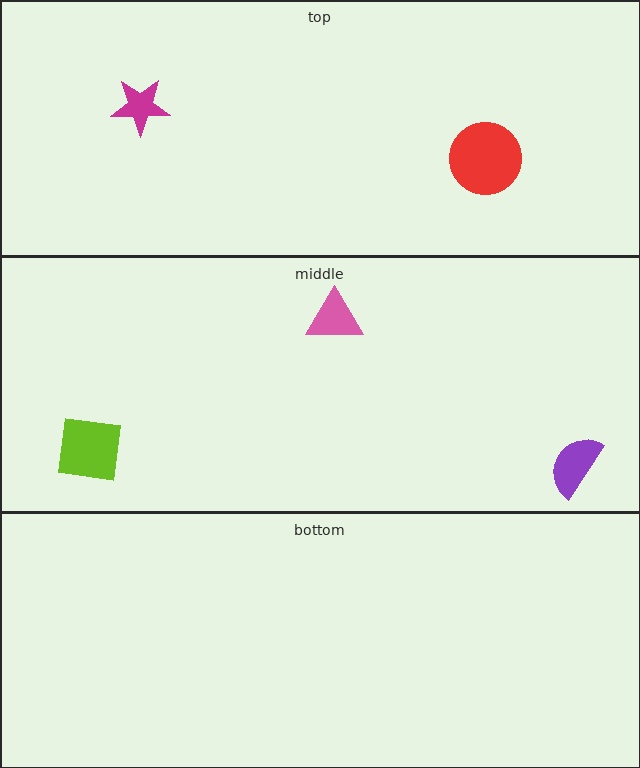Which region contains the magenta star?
The top region.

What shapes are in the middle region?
The purple semicircle, the lime square, the pink triangle.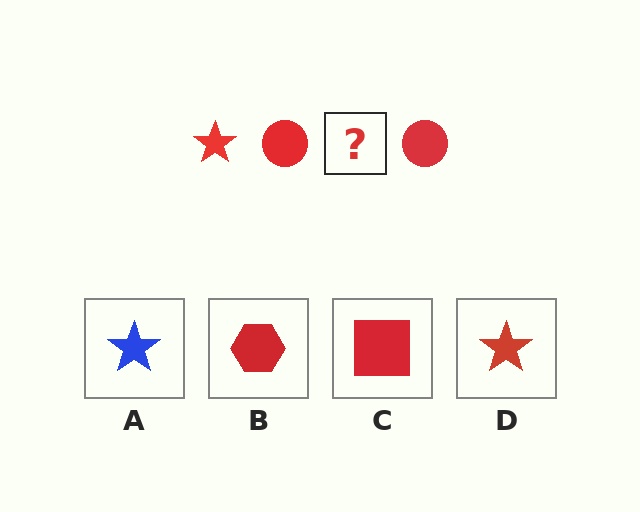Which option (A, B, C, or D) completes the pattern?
D.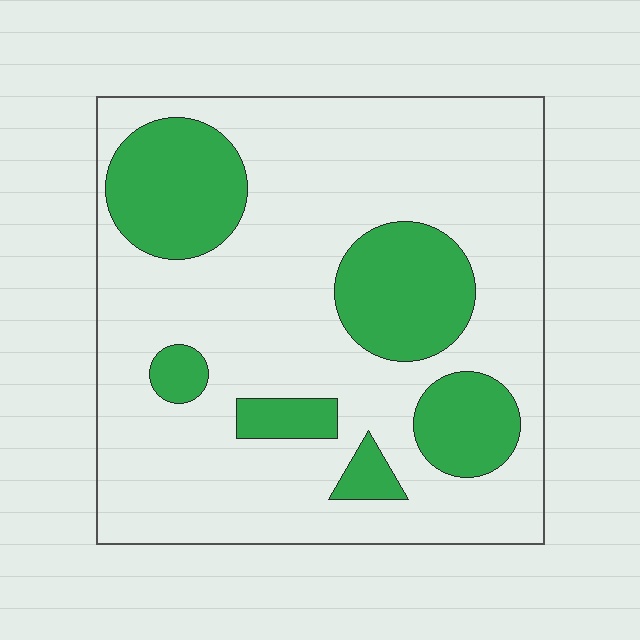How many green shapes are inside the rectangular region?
6.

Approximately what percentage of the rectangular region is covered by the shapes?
Approximately 25%.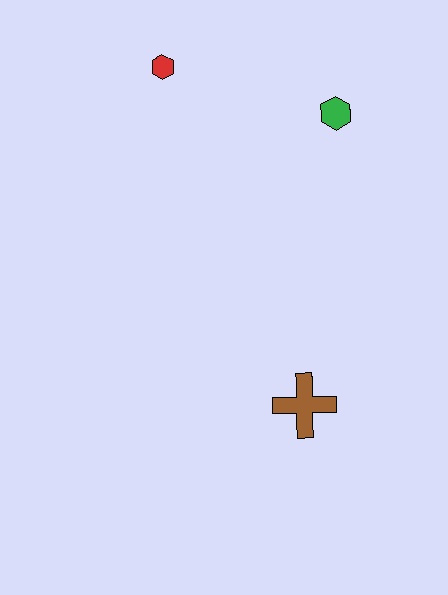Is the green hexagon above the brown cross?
Yes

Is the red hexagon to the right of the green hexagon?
No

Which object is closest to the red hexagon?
The green hexagon is closest to the red hexagon.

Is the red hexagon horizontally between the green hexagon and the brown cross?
No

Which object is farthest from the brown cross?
The red hexagon is farthest from the brown cross.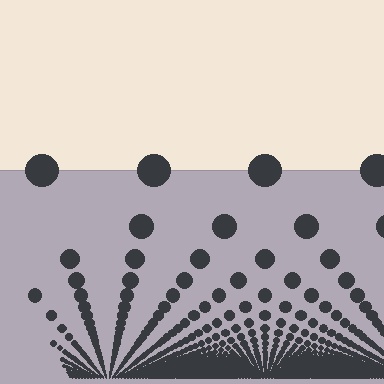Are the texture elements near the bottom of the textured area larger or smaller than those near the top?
Smaller. The gradient is inverted — elements near the bottom are smaller and denser.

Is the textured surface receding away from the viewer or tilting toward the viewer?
The surface appears to tilt toward the viewer. Texture elements get larger and sparser toward the top.